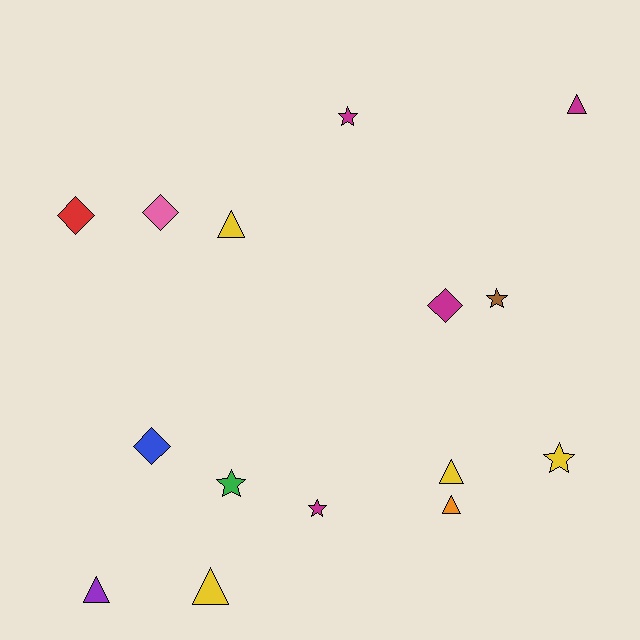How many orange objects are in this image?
There is 1 orange object.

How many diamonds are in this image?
There are 4 diamonds.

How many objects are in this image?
There are 15 objects.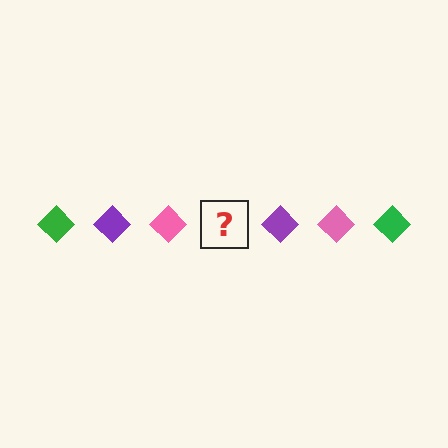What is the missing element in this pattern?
The missing element is a green diamond.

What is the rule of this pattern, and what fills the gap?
The rule is that the pattern cycles through green, purple, pink diamonds. The gap should be filled with a green diamond.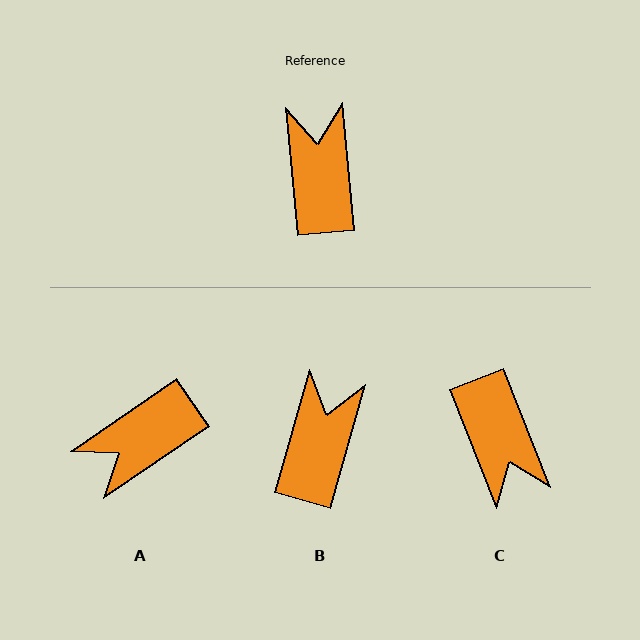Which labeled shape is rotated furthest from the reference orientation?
C, about 164 degrees away.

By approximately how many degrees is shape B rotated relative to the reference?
Approximately 21 degrees clockwise.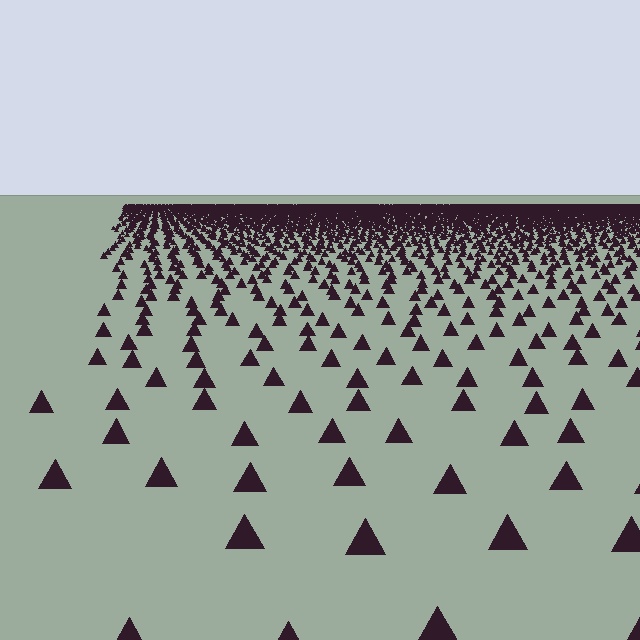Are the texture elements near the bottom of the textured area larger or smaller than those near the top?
Larger. Near the bottom, elements are closer to the viewer and appear at a bigger on-screen size.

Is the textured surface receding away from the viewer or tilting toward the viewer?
The surface is receding away from the viewer. Texture elements get smaller and denser toward the top.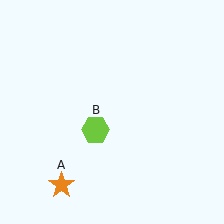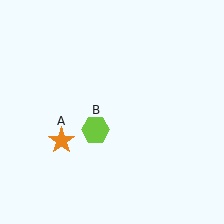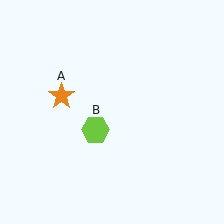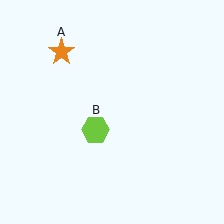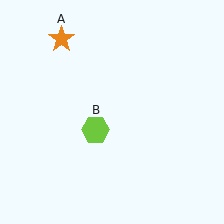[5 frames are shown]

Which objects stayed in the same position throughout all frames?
Lime hexagon (object B) remained stationary.